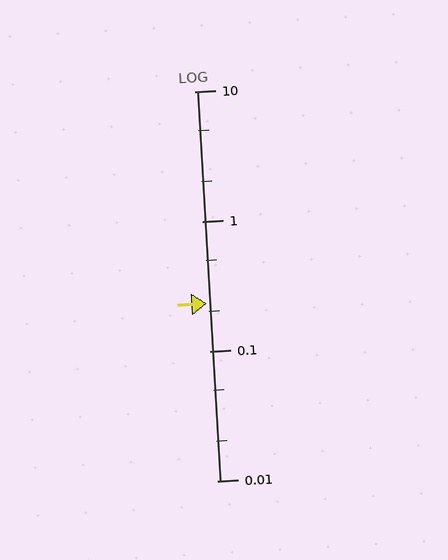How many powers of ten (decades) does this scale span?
The scale spans 3 decades, from 0.01 to 10.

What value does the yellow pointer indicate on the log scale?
The pointer indicates approximately 0.23.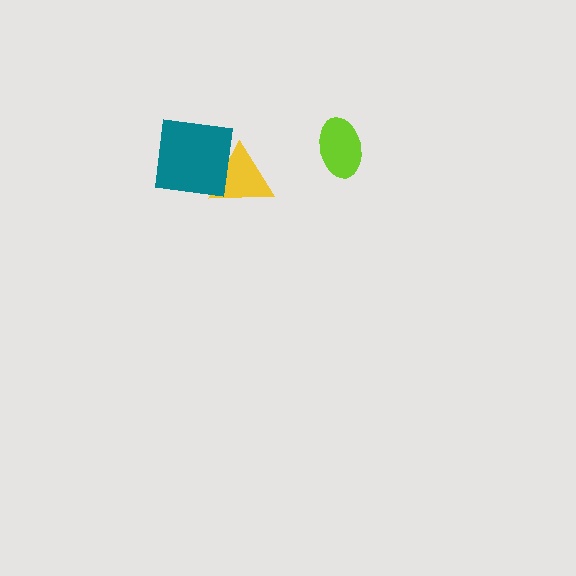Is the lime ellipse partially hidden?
No, no other shape covers it.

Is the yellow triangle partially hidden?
Yes, it is partially covered by another shape.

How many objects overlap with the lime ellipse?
0 objects overlap with the lime ellipse.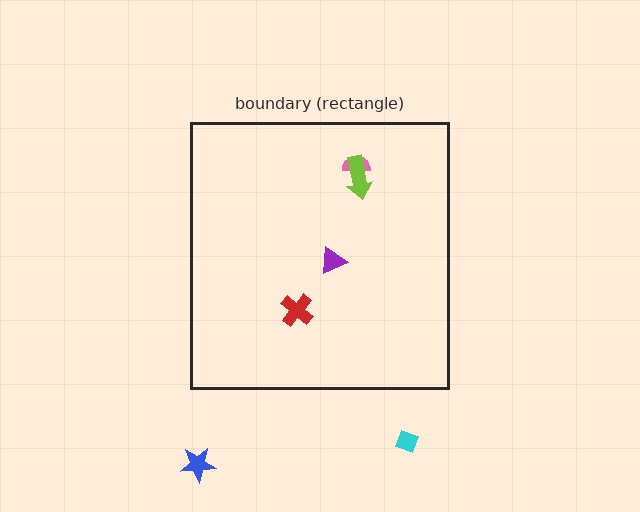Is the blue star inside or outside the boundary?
Outside.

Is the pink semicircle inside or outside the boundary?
Inside.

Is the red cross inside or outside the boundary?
Inside.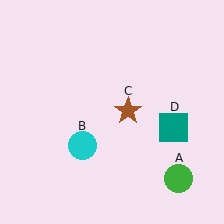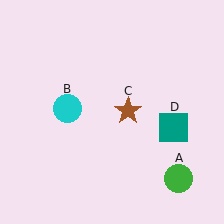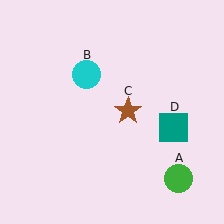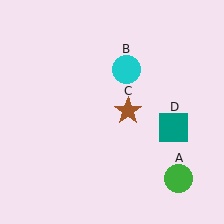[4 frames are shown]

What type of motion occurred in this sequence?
The cyan circle (object B) rotated clockwise around the center of the scene.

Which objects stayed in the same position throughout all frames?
Green circle (object A) and brown star (object C) and teal square (object D) remained stationary.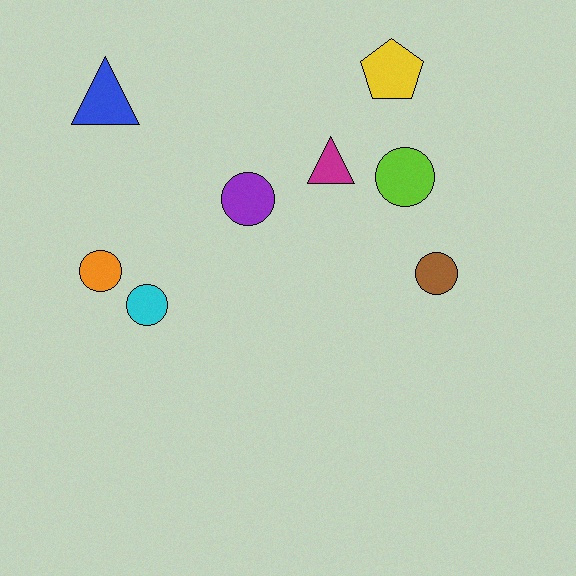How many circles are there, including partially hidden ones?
There are 5 circles.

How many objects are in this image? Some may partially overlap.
There are 8 objects.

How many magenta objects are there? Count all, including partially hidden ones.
There is 1 magenta object.